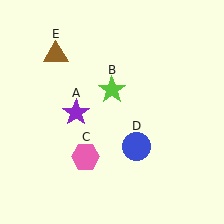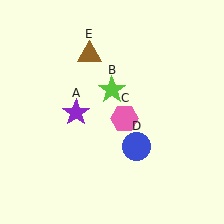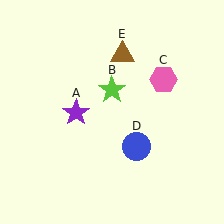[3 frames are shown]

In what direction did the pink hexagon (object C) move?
The pink hexagon (object C) moved up and to the right.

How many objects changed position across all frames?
2 objects changed position: pink hexagon (object C), brown triangle (object E).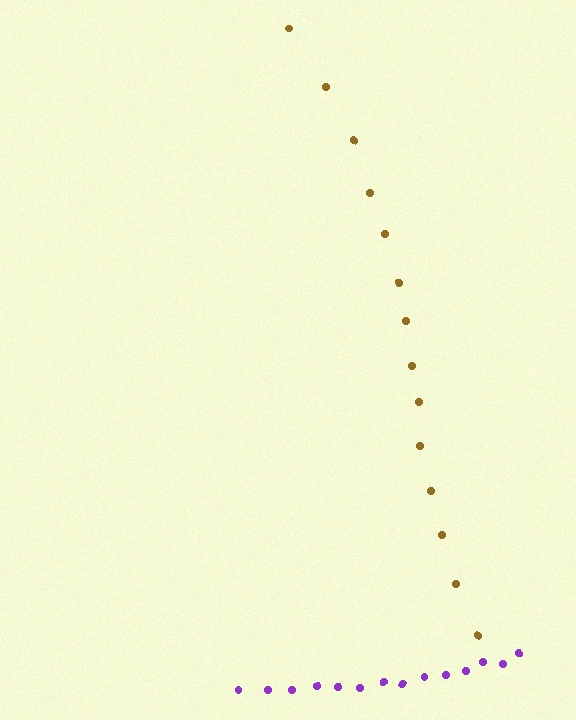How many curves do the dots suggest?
There are 2 distinct paths.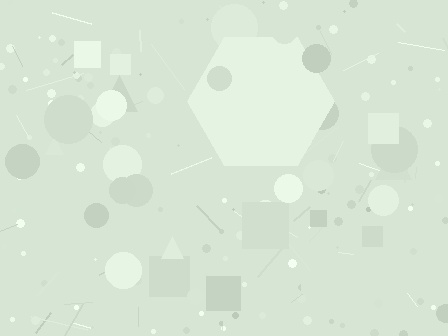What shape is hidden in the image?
A hexagon is hidden in the image.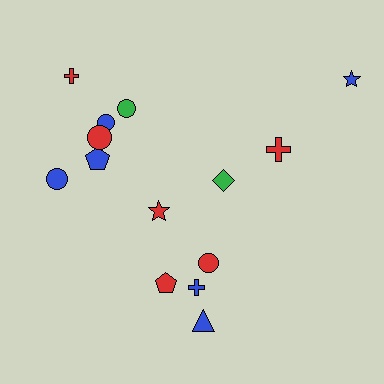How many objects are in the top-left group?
There are 6 objects.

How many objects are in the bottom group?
There are 5 objects.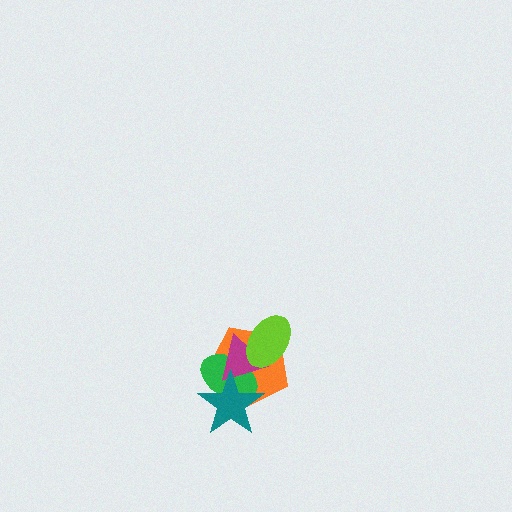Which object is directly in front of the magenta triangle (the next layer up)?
The teal star is directly in front of the magenta triangle.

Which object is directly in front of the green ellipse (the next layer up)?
The magenta triangle is directly in front of the green ellipse.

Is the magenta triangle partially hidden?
Yes, it is partially covered by another shape.